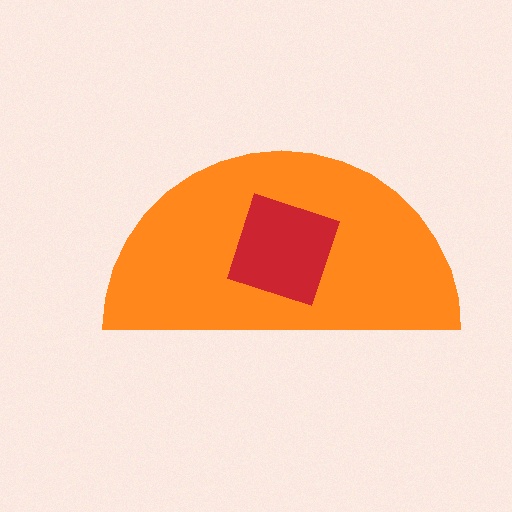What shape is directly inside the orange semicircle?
The red square.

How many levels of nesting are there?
2.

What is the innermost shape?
The red square.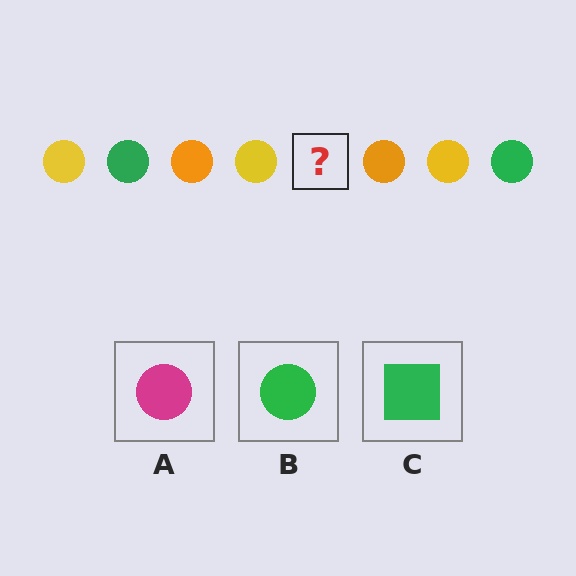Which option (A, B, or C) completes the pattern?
B.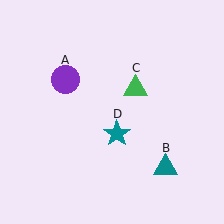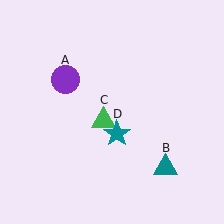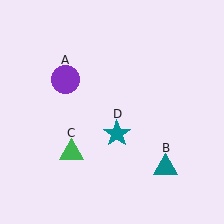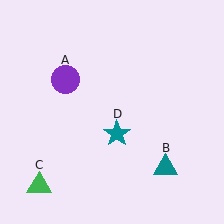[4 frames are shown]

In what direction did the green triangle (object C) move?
The green triangle (object C) moved down and to the left.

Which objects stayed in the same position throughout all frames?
Purple circle (object A) and teal triangle (object B) and teal star (object D) remained stationary.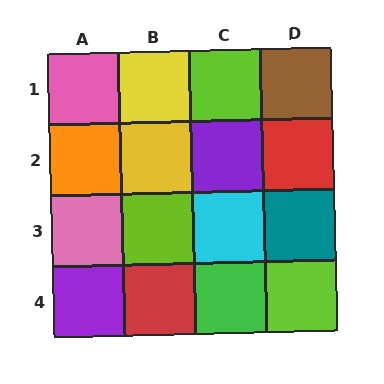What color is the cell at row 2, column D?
Red.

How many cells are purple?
2 cells are purple.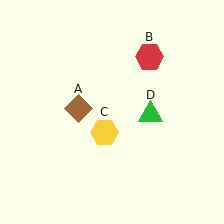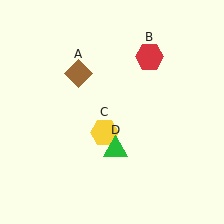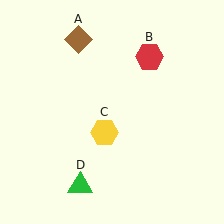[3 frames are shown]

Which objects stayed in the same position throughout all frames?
Red hexagon (object B) and yellow hexagon (object C) remained stationary.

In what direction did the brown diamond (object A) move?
The brown diamond (object A) moved up.